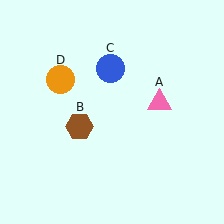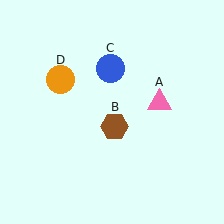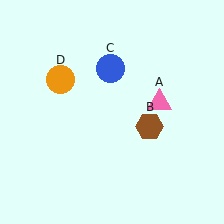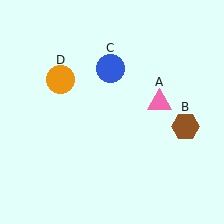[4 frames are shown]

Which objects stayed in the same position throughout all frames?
Pink triangle (object A) and blue circle (object C) and orange circle (object D) remained stationary.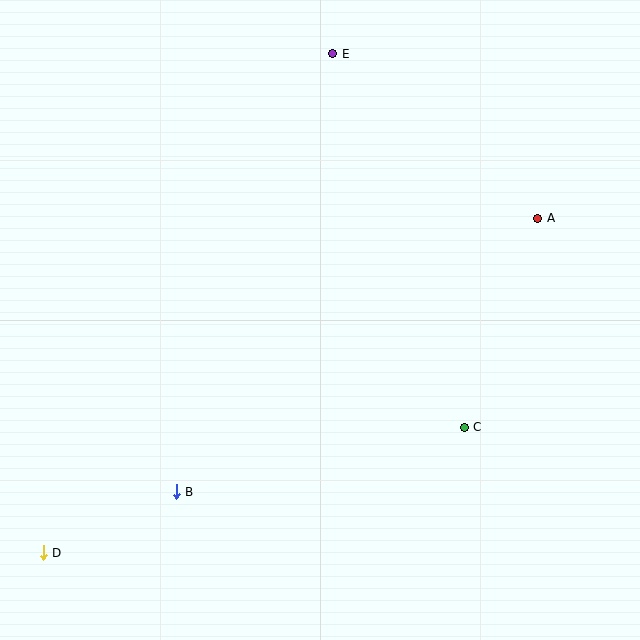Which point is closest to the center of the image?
Point C at (464, 427) is closest to the center.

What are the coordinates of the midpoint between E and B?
The midpoint between E and B is at (255, 273).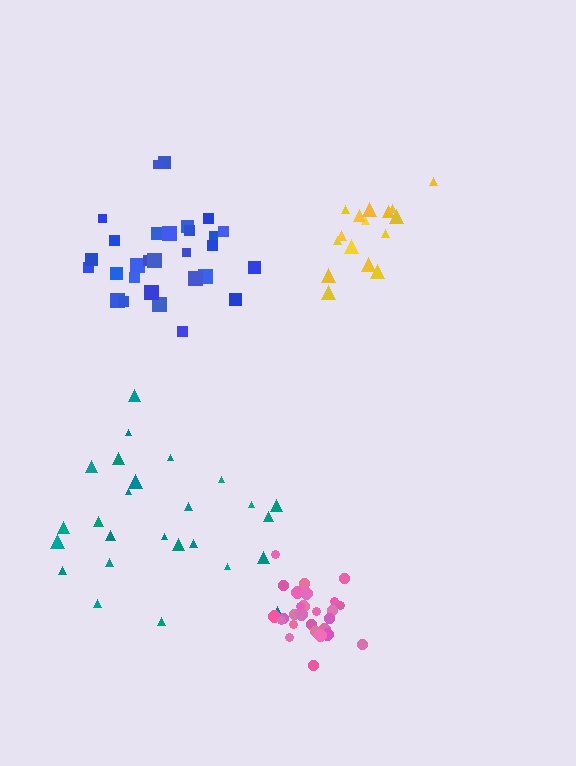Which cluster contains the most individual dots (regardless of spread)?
Blue (29).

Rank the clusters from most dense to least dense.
pink, yellow, blue, teal.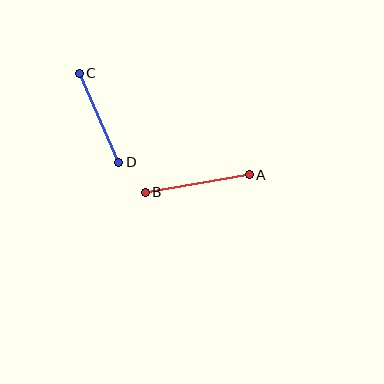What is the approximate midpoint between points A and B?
The midpoint is at approximately (197, 183) pixels.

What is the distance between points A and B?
The distance is approximately 106 pixels.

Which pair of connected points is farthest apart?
Points A and B are farthest apart.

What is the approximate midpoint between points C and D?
The midpoint is at approximately (99, 118) pixels.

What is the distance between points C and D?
The distance is approximately 97 pixels.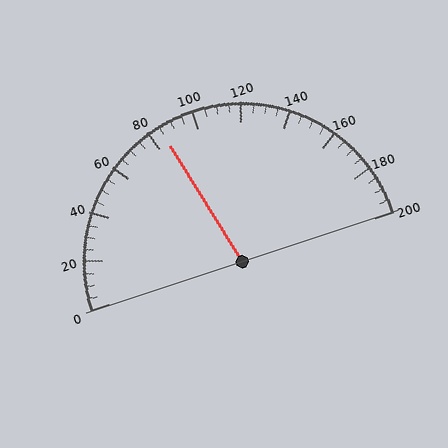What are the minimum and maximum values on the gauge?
The gauge ranges from 0 to 200.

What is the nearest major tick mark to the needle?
The nearest major tick mark is 80.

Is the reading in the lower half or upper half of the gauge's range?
The reading is in the lower half of the range (0 to 200).